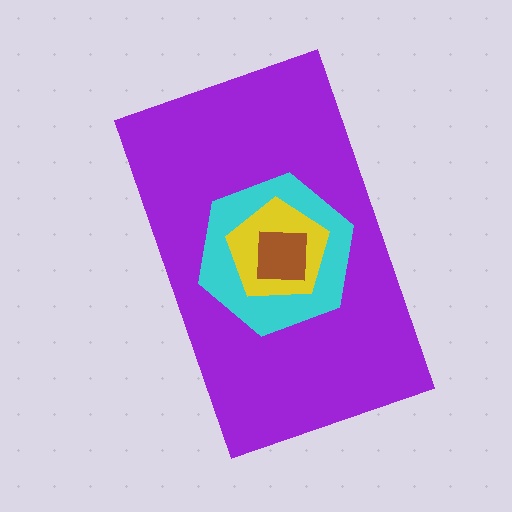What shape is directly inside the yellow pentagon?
The brown square.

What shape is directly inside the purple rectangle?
The cyan hexagon.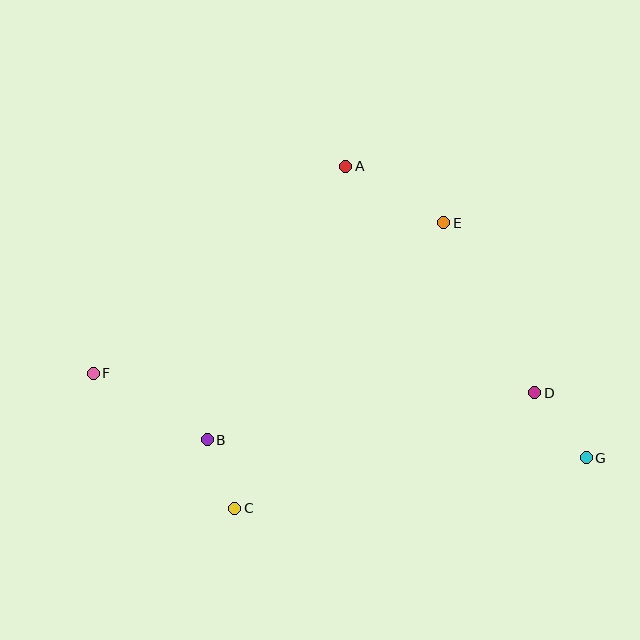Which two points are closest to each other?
Points B and C are closest to each other.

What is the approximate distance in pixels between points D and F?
The distance between D and F is approximately 442 pixels.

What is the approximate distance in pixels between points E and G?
The distance between E and G is approximately 275 pixels.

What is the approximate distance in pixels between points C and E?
The distance between C and E is approximately 354 pixels.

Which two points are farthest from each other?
Points F and G are farthest from each other.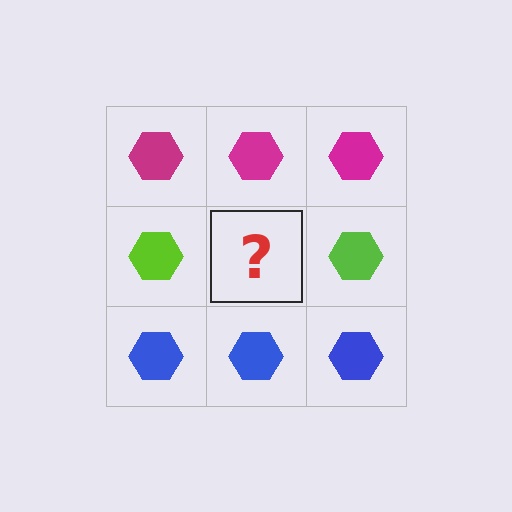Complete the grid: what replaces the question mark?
The question mark should be replaced with a lime hexagon.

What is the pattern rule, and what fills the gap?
The rule is that each row has a consistent color. The gap should be filled with a lime hexagon.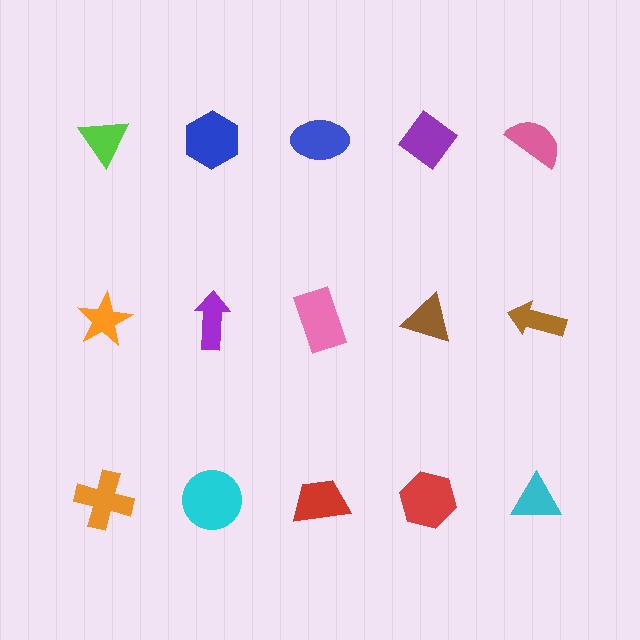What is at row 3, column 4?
A red hexagon.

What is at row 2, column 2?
A purple arrow.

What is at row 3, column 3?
A red trapezoid.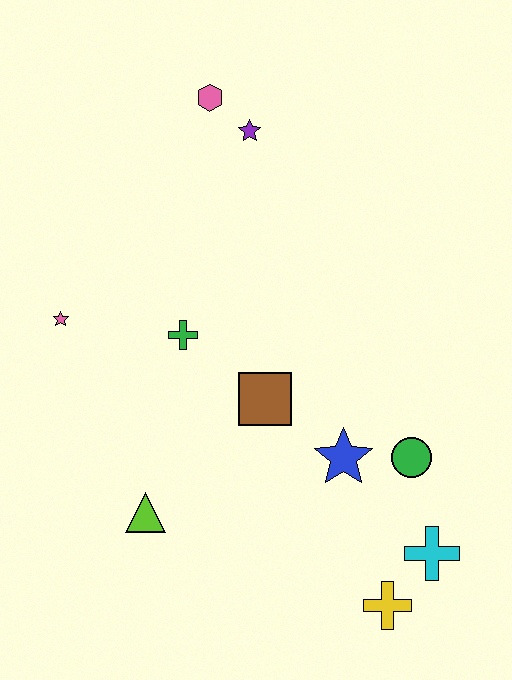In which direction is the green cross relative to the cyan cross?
The green cross is to the left of the cyan cross.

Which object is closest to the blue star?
The green circle is closest to the blue star.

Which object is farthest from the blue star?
The pink hexagon is farthest from the blue star.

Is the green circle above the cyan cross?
Yes